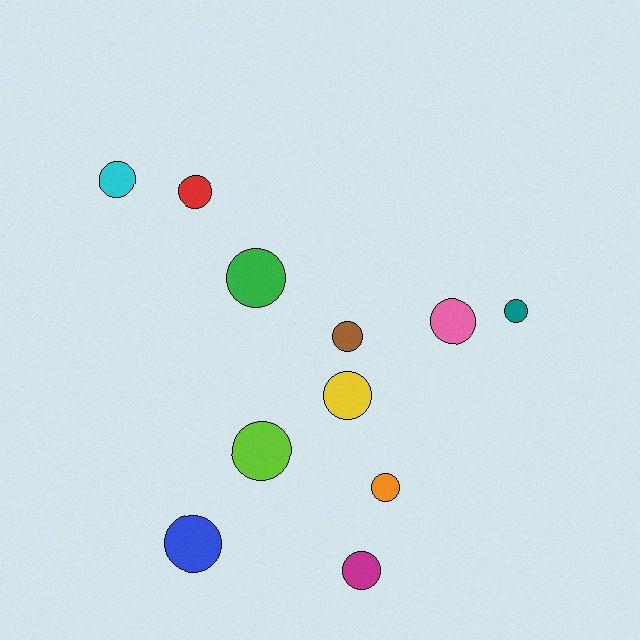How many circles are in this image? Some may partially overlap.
There are 11 circles.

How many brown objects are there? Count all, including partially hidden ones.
There is 1 brown object.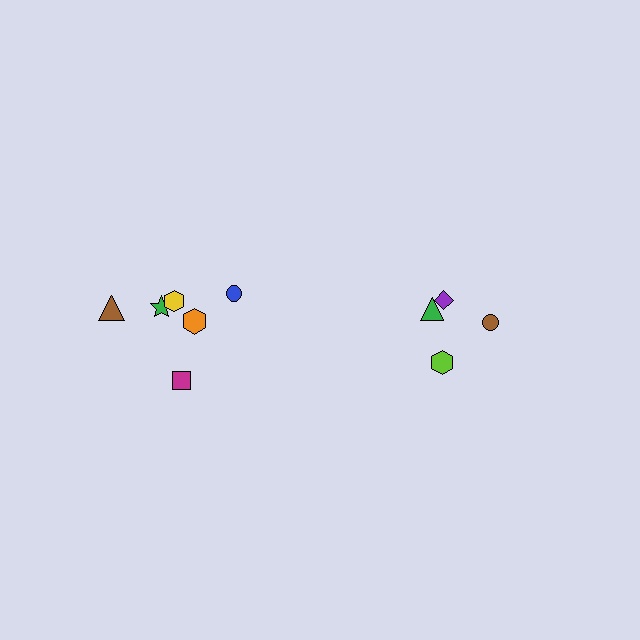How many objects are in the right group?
There are 4 objects.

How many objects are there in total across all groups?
There are 10 objects.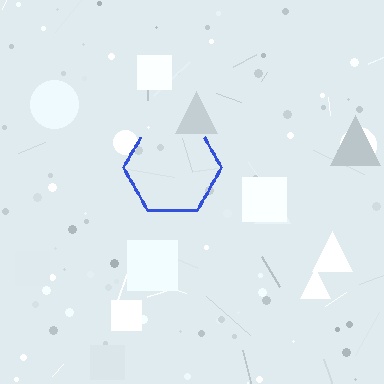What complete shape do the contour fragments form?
The contour fragments form a hexagon.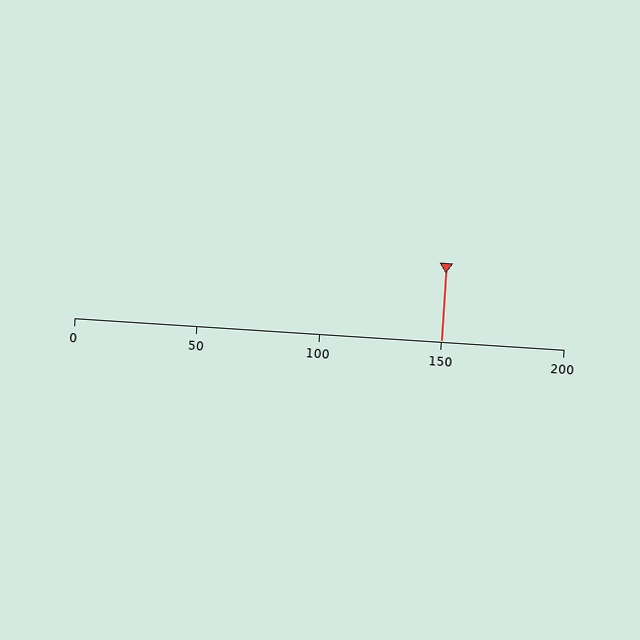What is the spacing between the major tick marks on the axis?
The major ticks are spaced 50 apart.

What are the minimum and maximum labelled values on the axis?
The axis runs from 0 to 200.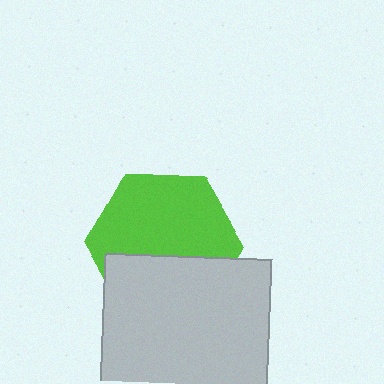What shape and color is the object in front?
The object in front is a light gray square.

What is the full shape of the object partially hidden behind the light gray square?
The partially hidden object is a lime hexagon.